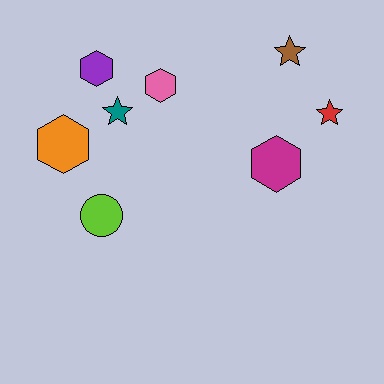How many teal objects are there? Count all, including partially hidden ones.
There is 1 teal object.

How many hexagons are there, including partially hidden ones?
There are 4 hexagons.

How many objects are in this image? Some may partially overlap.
There are 8 objects.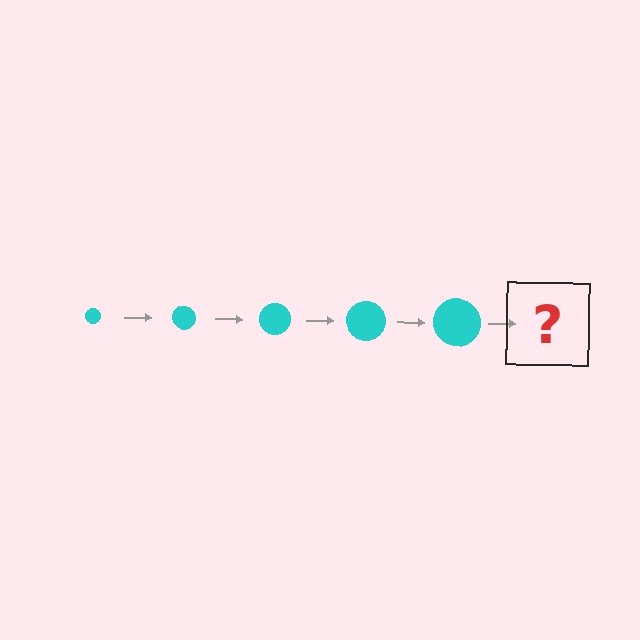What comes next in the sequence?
The next element should be a cyan circle, larger than the previous one.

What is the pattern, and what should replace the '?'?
The pattern is that the circle gets progressively larger each step. The '?' should be a cyan circle, larger than the previous one.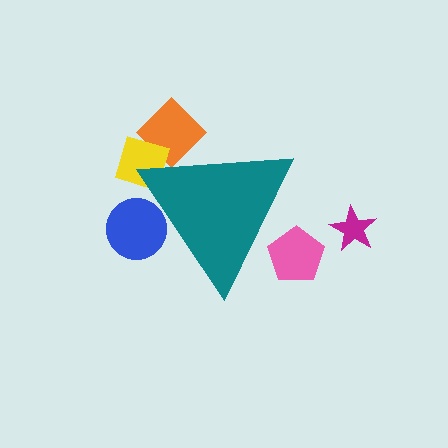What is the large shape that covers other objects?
A teal triangle.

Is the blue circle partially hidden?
Yes, the blue circle is partially hidden behind the teal triangle.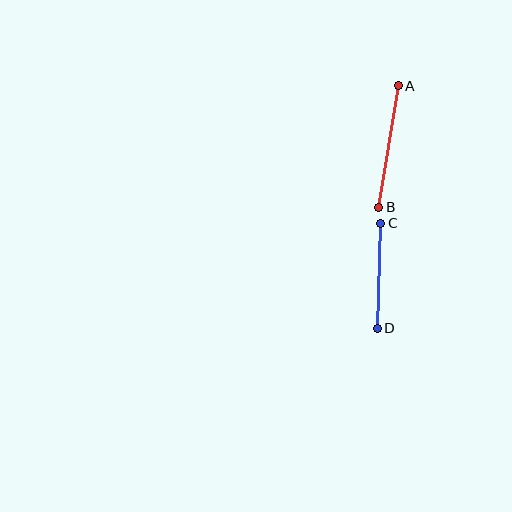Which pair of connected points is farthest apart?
Points A and B are farthest apart.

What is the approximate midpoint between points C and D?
The midpoint is at approximately (379, 276) pixels.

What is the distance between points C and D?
The distance is approximately 105 pixels.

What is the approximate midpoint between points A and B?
The midpoint is at approximately (388, 147) pixels.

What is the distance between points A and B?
The distance is approximately 123 pixels.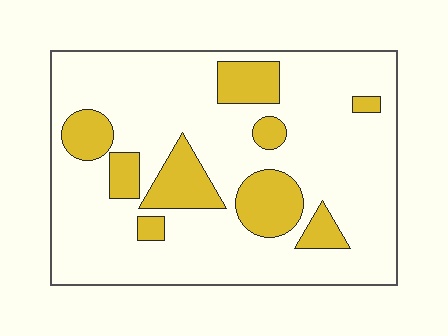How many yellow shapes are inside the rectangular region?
9.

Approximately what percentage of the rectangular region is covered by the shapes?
Approximately 20%.